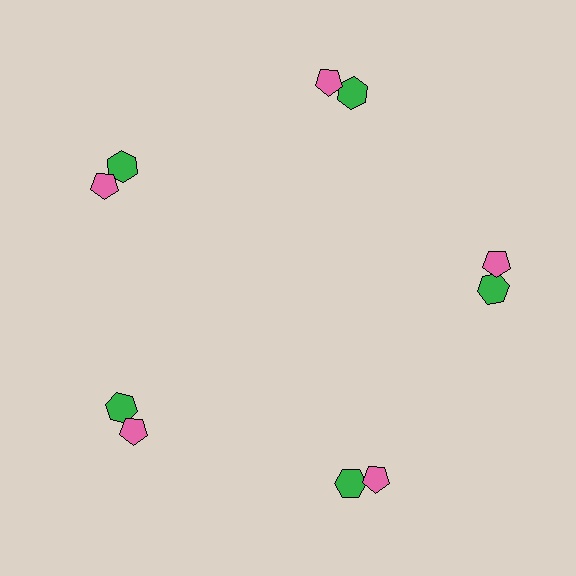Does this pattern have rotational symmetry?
Yes, this pattern has 5-fold rotational symmetry. It looks the same after rotating 72 degrees around the center.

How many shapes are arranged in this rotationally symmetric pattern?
There are 10 shapes, arranged in 5 groups of 2.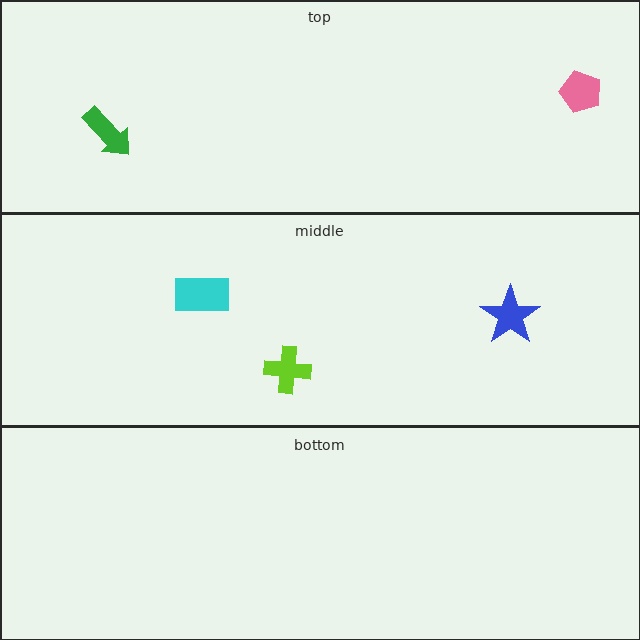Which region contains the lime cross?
The middle region.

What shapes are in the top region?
The pink pentagon, the green arrow.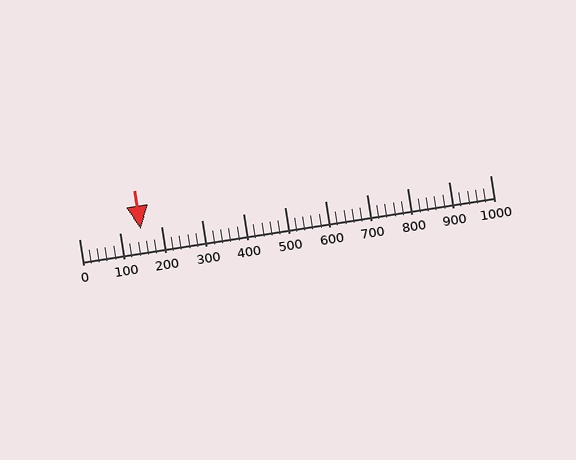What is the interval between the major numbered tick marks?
The major tick marks are spaced 100 units apart.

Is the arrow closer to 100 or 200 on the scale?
The arrow is closer to 100.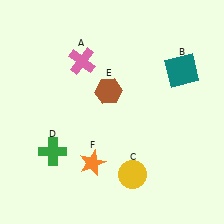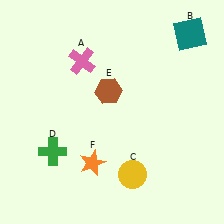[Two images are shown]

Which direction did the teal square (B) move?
The teal square (B) moved up.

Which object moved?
The teal square (B) moved up.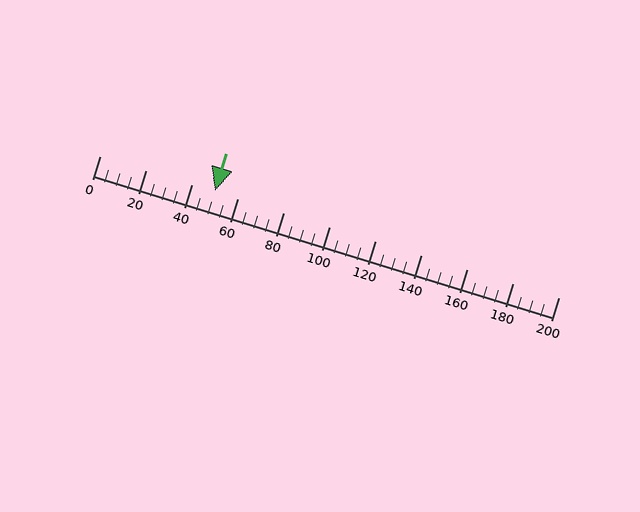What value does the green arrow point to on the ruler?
The green arrow points to approximately 50.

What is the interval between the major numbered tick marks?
The major tick marks are spaced 20 units apart.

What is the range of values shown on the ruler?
The ruler shows values from 0 to 200.